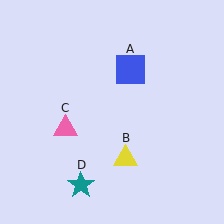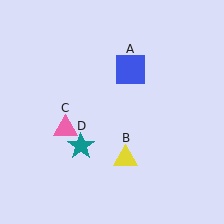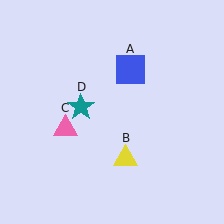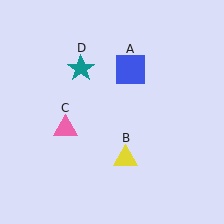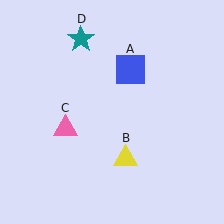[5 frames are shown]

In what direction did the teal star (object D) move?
The teal star (object D) moved up.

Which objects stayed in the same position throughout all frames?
Blue square (object A) and yellow triangle (object B) and pink triangle (object C) remained stationary.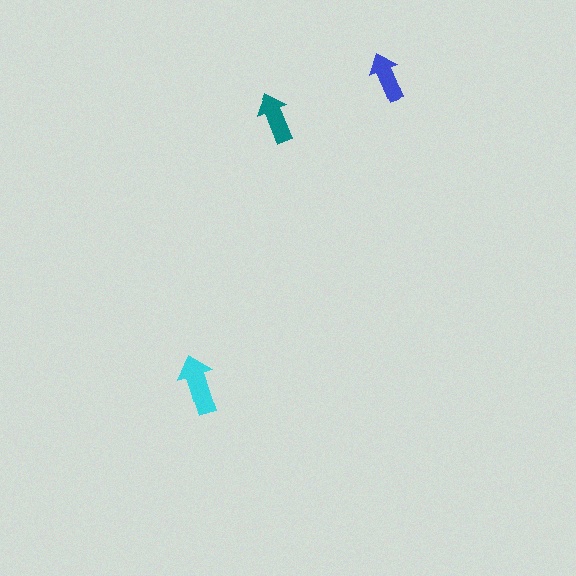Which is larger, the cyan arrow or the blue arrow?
The cyan one.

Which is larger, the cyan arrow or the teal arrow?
The cyan one.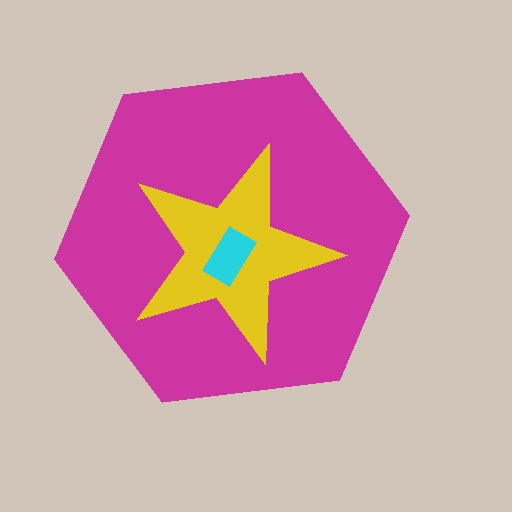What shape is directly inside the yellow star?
The cyan rectangle.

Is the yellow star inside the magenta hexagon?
Yes.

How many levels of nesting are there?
3.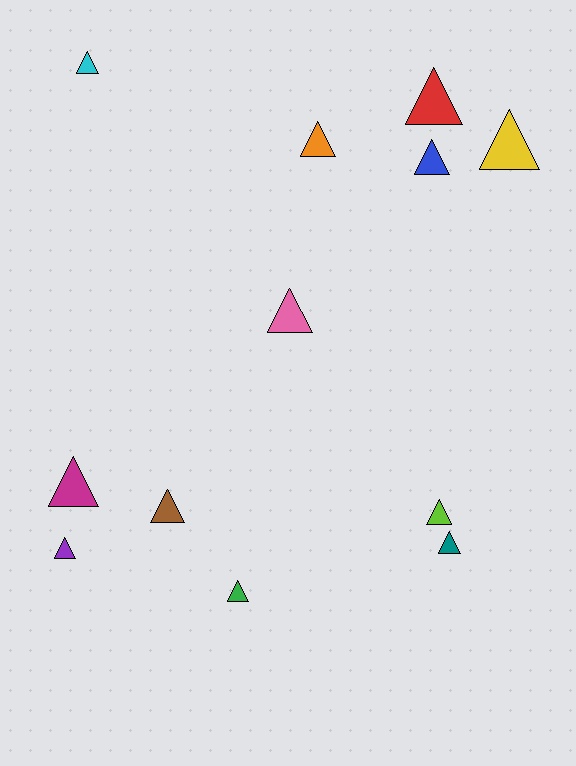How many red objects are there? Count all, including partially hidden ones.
There is 1 red object.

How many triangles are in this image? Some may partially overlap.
There are 12 triangles.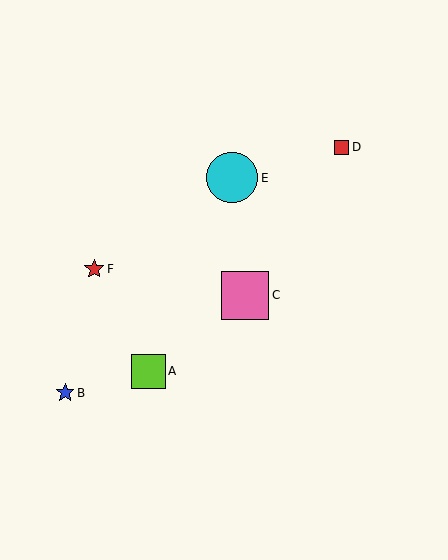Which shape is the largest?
The cyan circle (labeled E) is the largest.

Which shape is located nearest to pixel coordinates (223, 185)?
The cyan circle (labeled E) at (232, 178) is nearest to that location.